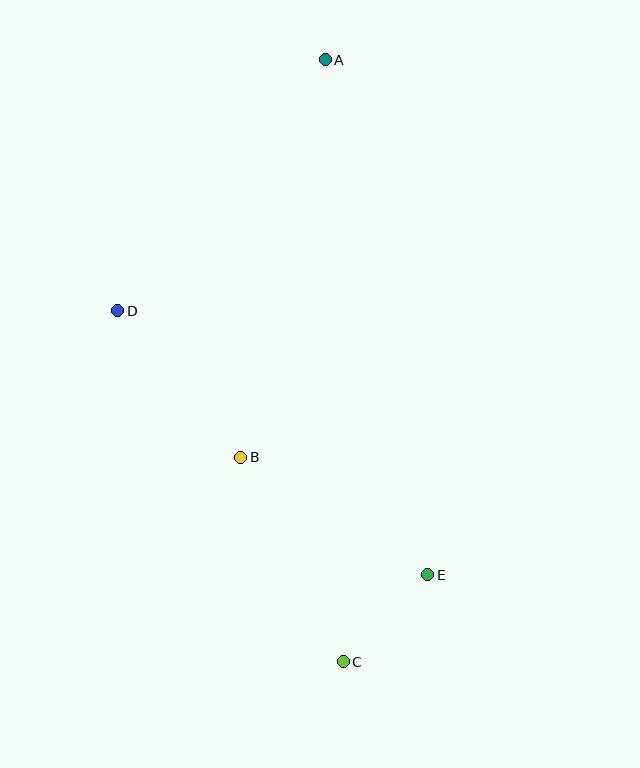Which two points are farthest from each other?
Points A and C are farthest from each other.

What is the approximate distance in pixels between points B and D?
The distance between B and D is approximately 191 pixels.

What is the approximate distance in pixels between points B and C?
The distance between B and C is approximately 229 pixels.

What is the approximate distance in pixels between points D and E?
The distance between D and E is approximately 407 pixels.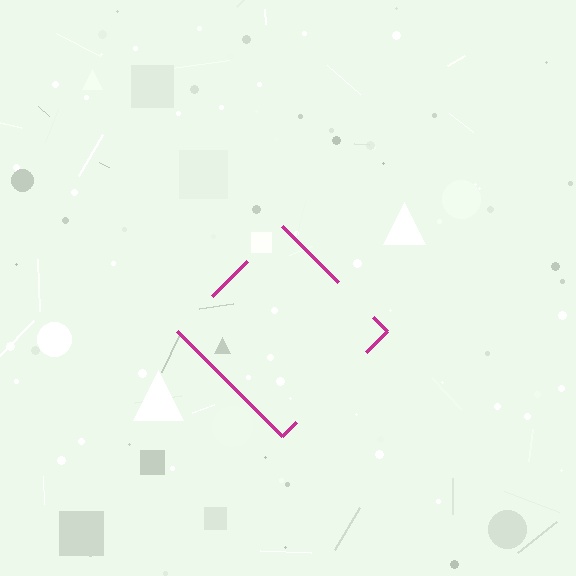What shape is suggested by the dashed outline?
The dashed outline suggests a diamond.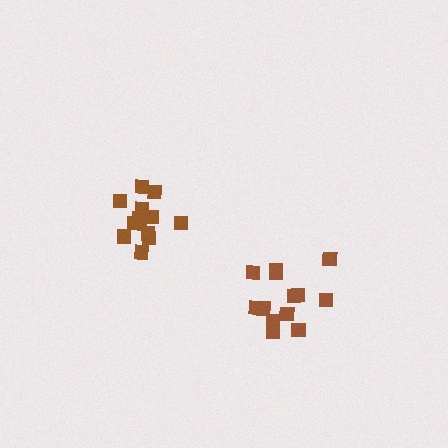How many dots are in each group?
Group 1: 14 dots, Group 2: 13 dots (27 total).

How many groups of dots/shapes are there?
There are 2 groups.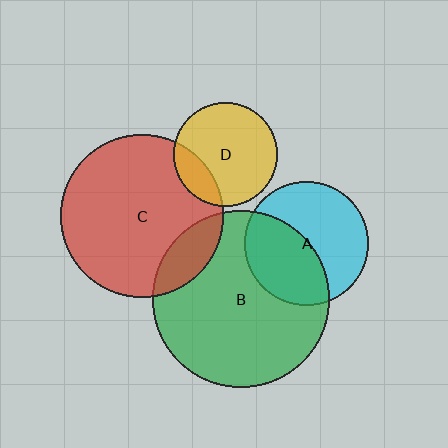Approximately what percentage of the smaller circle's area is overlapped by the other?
Approximately 20%.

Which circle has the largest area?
Circle B (green).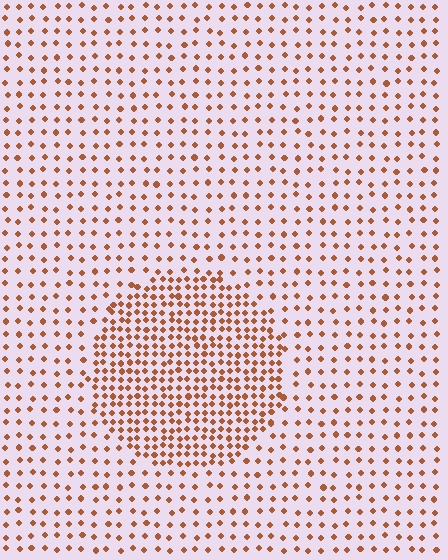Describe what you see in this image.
The image contains small brown elements arranged at two different densities. A circle-shaped region is visible where the elements are more densely packed than the surrounding area.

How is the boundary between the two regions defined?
The boundary is defined by a change in element density (approximately 2.3x ratio). All elements are the same color, size, and shape.